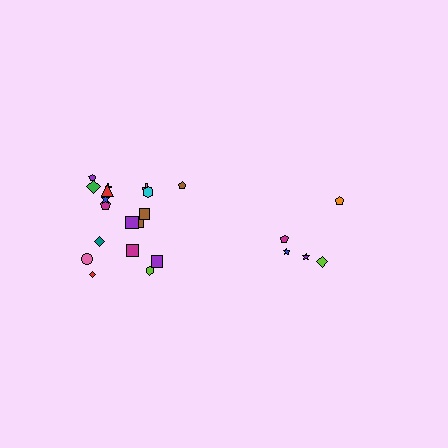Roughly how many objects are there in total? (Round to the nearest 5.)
Roughly 25 objects in total.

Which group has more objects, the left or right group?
The left group.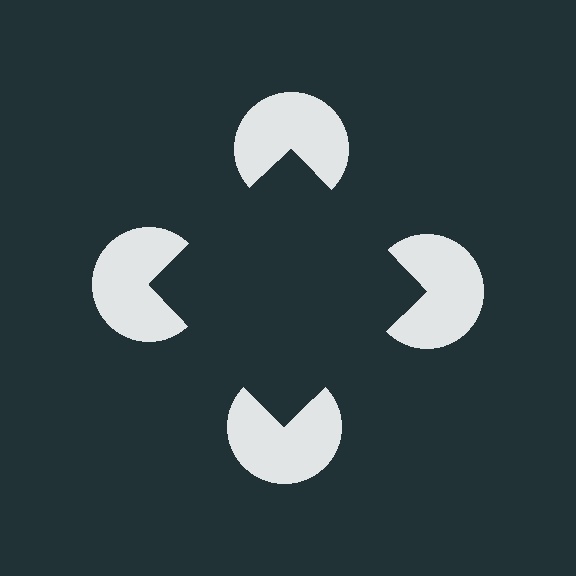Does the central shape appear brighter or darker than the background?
It typically appears slightly darker than the background, even though no actual brightness change is drawn.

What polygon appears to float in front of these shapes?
An illusory square — its edges are inferred from the aligned wedge cuts in the pac-man discs, not physically drawn.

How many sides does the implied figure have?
4 sides.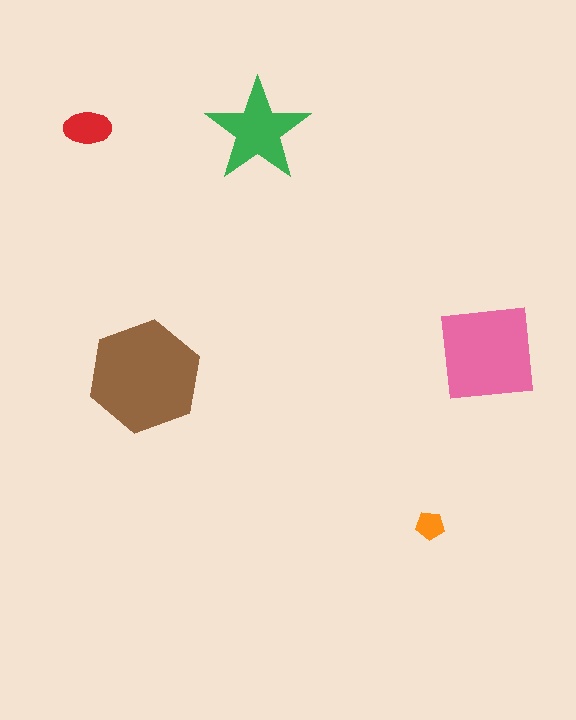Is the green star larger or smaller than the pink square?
Smaller.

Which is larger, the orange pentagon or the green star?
The green star.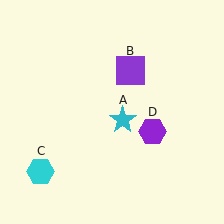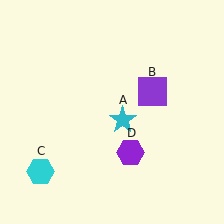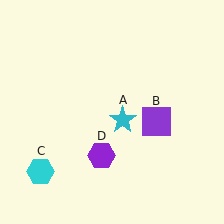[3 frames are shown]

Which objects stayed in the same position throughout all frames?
Cyan star (object A) and cyan hexagon (object C) remained stationary.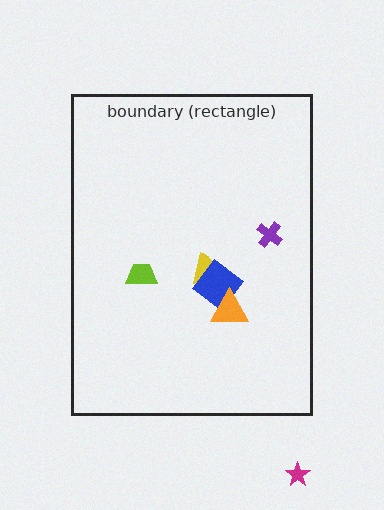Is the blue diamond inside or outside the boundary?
Inside.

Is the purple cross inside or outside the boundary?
Inside.